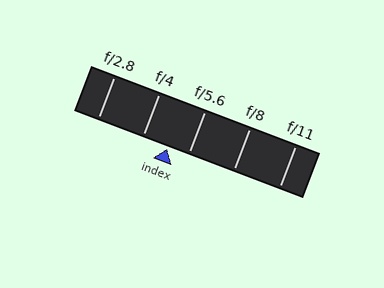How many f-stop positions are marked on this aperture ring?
There are 5 f-stop positions marked.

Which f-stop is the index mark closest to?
The index mark is closest to f/5.6.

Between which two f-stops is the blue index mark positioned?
The index mark is between f/4 and f/5.6.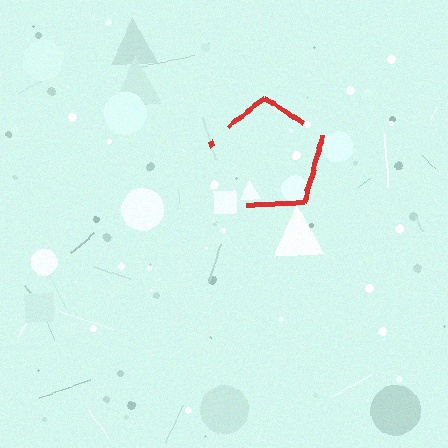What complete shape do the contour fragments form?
The contour fragments form a pentagon.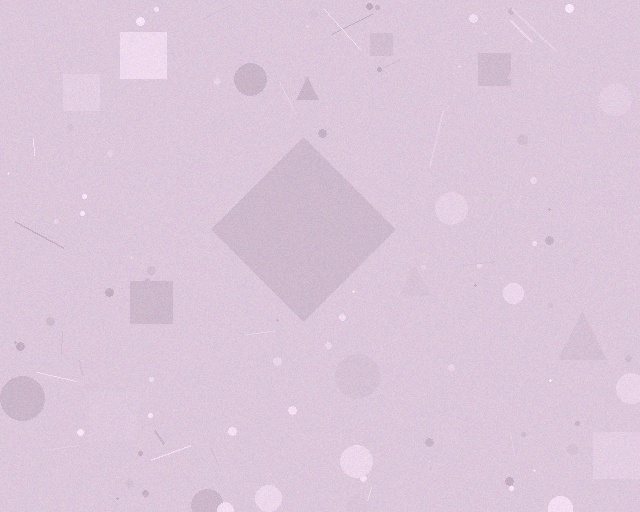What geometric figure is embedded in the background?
A diamond is embedded in the background.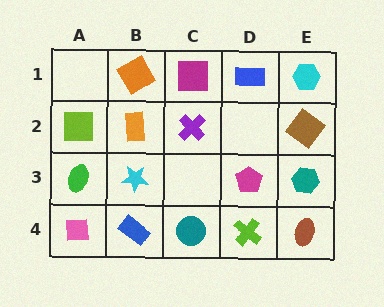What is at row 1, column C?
A magenta square.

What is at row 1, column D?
A blue rectangle.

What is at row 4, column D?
A lime cross.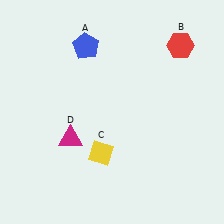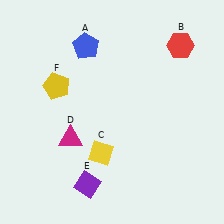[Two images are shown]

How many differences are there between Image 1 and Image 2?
There are 2 differences between the two images.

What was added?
A purple diamond (E), a yellow pentagon (F) were added in Image 2.